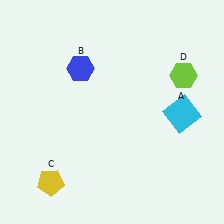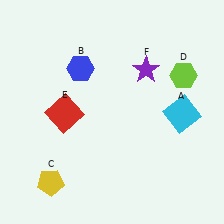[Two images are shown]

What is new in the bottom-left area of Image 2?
A red square (E) was added in the bottom-left area of Image 2.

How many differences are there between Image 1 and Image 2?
There are 2 differences between the two images.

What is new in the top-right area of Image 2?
A purple star (F) was added in the top-right area of Image 2.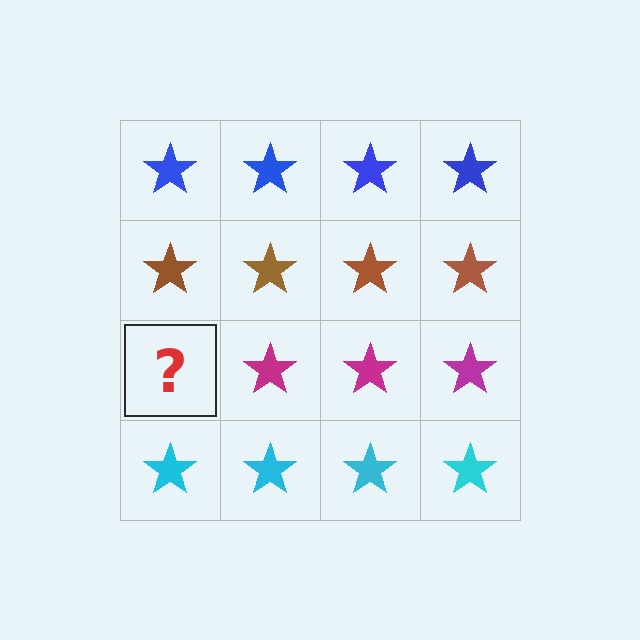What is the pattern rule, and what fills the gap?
The rule is that each row has a consistent color. The gap should be filled with a magenta star.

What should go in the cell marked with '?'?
The missing cell should contain a magenta star.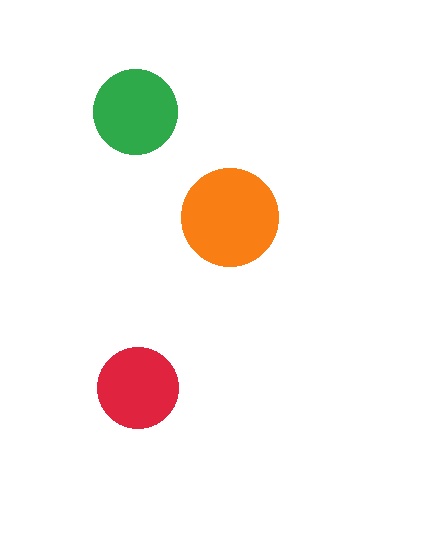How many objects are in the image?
There are 3 objects in the image.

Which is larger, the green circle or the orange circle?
The orange one.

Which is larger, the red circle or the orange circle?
The orange one.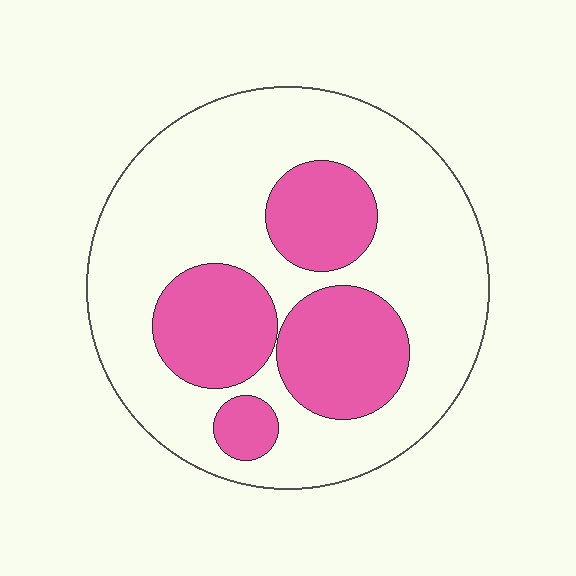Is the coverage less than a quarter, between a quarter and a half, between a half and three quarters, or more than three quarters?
Between a quarter and a half.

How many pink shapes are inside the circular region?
4.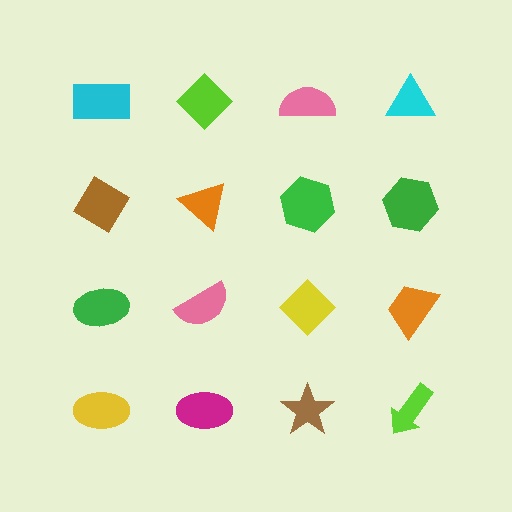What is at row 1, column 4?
A cyan triangle.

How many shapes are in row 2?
4 shapes.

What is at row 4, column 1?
A yellow ellipse.